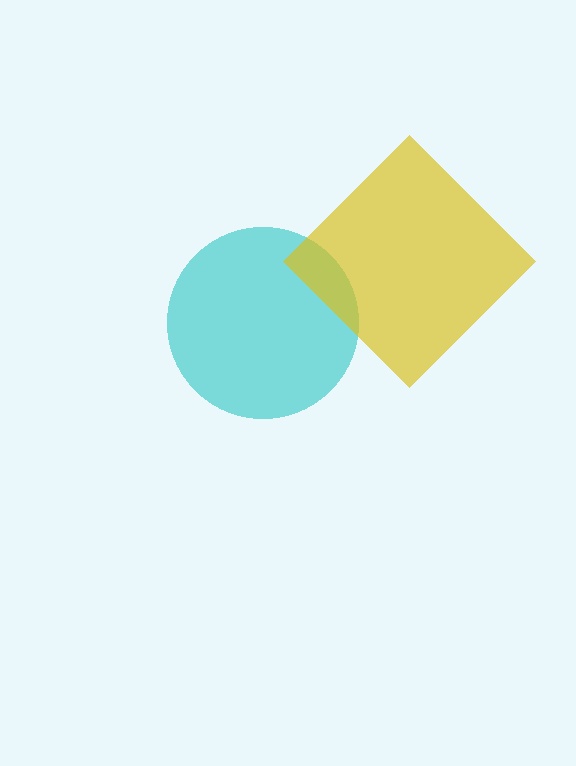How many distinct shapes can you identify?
There are 2 distinct shapes: a cyan circle, a yellow diamond.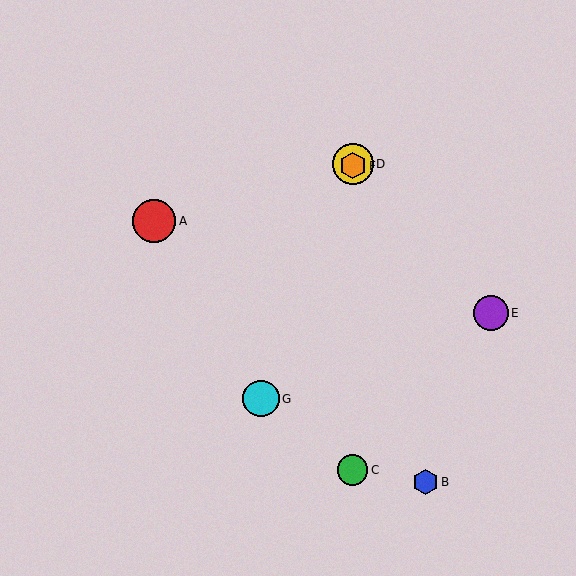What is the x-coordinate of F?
Object F is at x≈353.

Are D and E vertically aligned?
No, D is at x≈353 and E is at x≈491.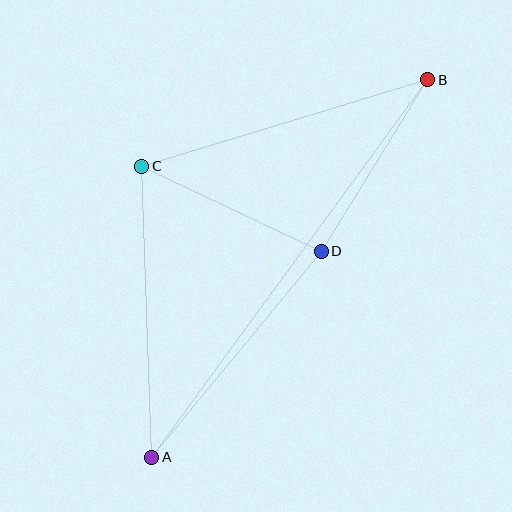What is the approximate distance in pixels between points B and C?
The distance between B and C is approximately 299 pixels.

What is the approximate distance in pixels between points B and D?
The distance between B and D is approximately 201 pixels.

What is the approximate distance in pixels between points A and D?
The distance between A and D is approximately 267 pixels.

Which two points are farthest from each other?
Points A and B are farthest from each other.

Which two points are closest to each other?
Points C and D are closest to each other.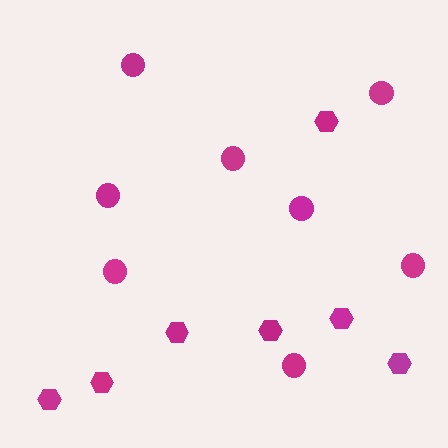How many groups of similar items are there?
There are 2 groups: one group of hexagons (7) and one group of circles (8).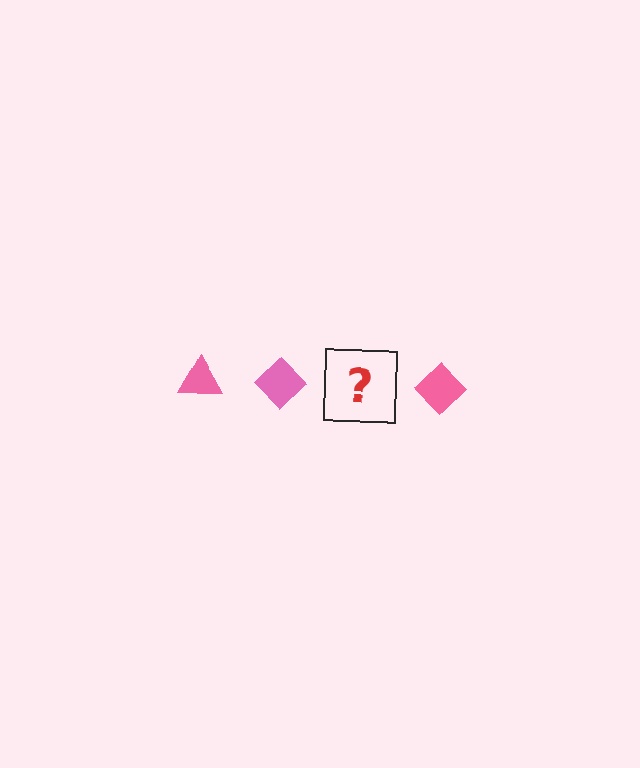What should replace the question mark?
The question mark should be replaced with a pink triangle.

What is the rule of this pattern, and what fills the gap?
The rule is that the pattern cycles through triangle, diamond shapes in pink. The gap should be filled with a pink triangle.